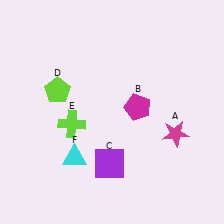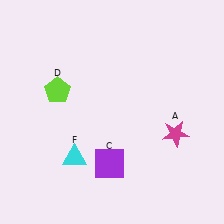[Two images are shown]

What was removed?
The lime cross (E), the magenta pentagon (B) were removed in Image 2.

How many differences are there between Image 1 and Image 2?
There are 2 differences between the two images.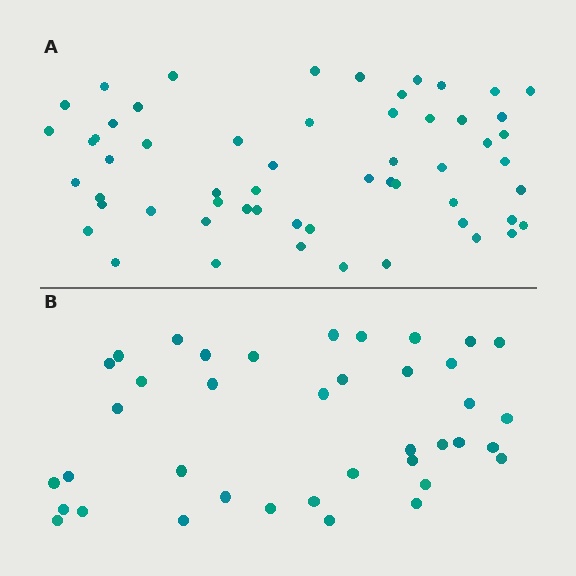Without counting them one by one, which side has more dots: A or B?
Region A (the top region) has more dots.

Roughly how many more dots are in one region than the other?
Region A has approximately 20 more dots than region B.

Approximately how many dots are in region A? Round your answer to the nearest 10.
About 60 dots. (The exact count is 57, which rounds to 60.)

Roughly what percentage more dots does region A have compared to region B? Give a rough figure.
About 45% more.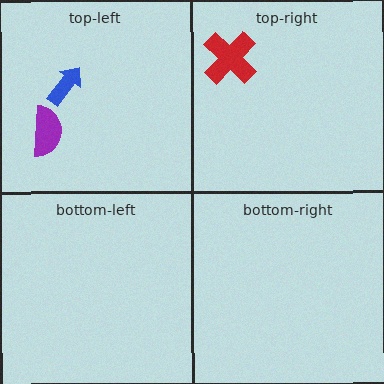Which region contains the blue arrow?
The top-left region.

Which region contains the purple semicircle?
The top-left region.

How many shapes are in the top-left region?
2.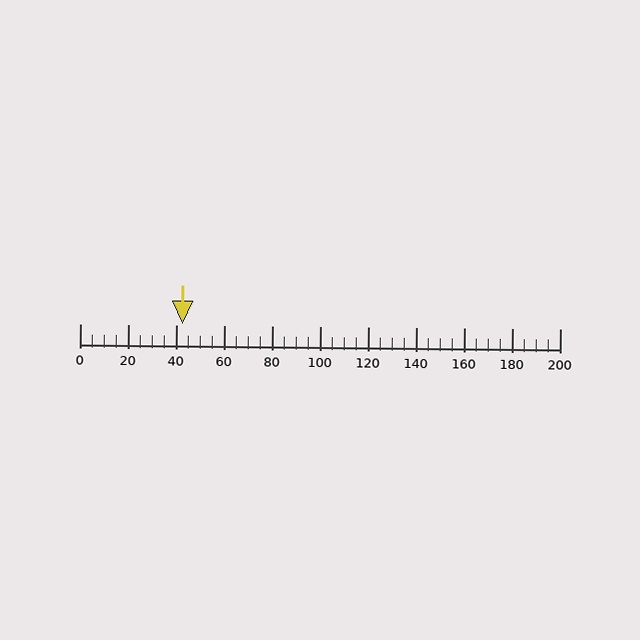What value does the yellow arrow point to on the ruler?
The yellow arrow points to approximately 43.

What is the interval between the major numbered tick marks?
The major tick marks are spaced 20 units apart.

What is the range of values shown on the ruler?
The ruler shows values from 0 to 200.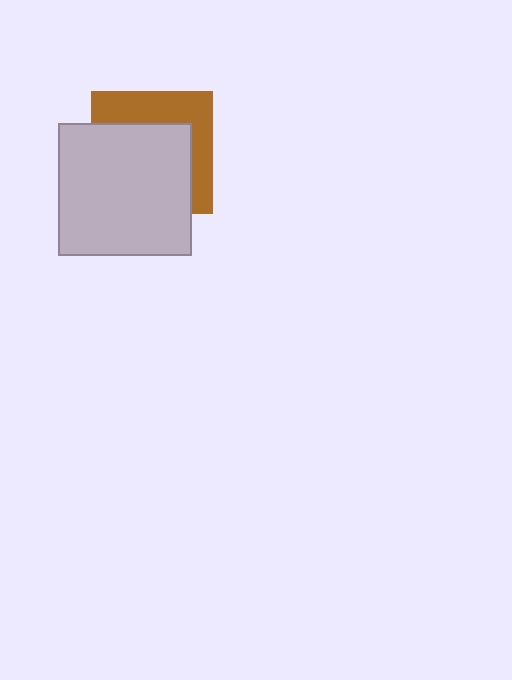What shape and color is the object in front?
The object in front is a light gray square.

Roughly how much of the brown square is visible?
A small part of it is visible (roughly 40%).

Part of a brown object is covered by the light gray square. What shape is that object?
It is a square.